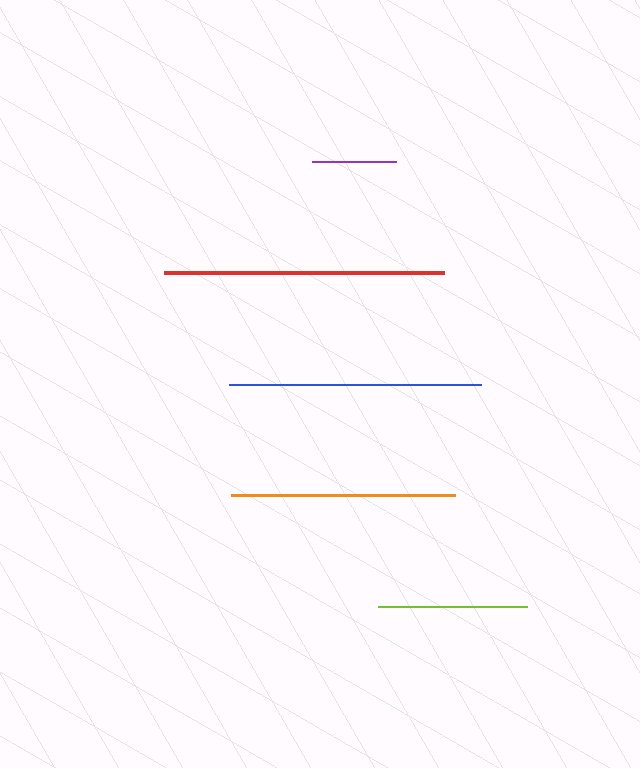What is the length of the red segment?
The red segment is approximately 280 pixels long.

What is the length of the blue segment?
The blue segment is approximately 252 pixels long.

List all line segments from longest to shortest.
From longest to shortest: red, blue, orange, lime, purple.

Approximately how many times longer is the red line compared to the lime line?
The red line is approximately 1.9 times the length of the lime line.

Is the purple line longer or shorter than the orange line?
The orange line is longer than the purple line.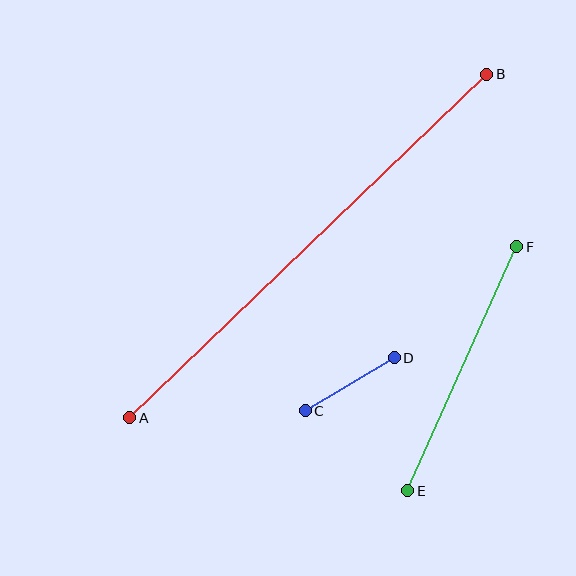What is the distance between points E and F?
The distance is approximately 267 pixels.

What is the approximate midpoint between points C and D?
The midpoint is at approximately (350, 384) pixels.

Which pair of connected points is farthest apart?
Points A and B are farthest apart.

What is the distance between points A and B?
The distance is approximately 495 pixels.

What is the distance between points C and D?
The distance is approximately 103 pixels.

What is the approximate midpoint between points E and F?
The midpoint is at approximately (462, 369) pixels.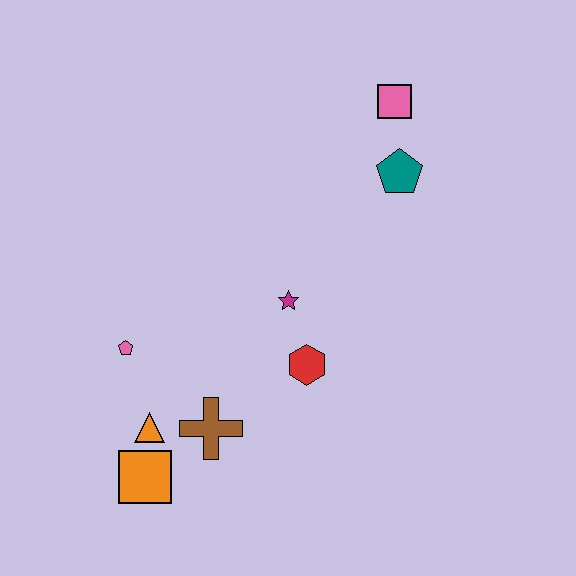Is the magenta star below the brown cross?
No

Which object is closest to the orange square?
The orange triangle is closest to the orange square.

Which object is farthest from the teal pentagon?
The orange square is farthest from the teal pentagon.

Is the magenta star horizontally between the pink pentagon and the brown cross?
No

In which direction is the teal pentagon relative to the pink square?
The teal pentagon is below the pink square.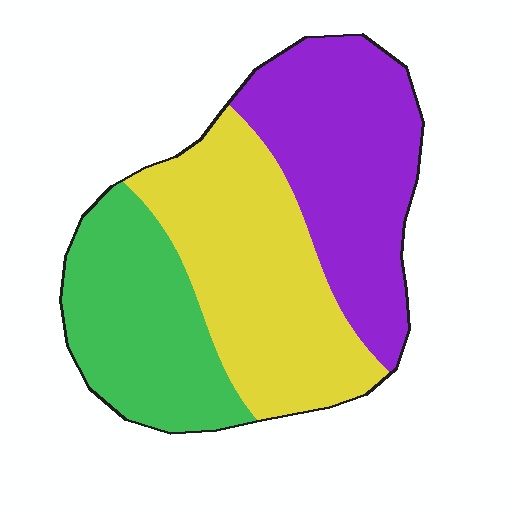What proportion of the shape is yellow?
Yellow takes up between a third and a half of the shape.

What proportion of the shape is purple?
Purple covers roughly 35% of the shape.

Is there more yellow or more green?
Yellow.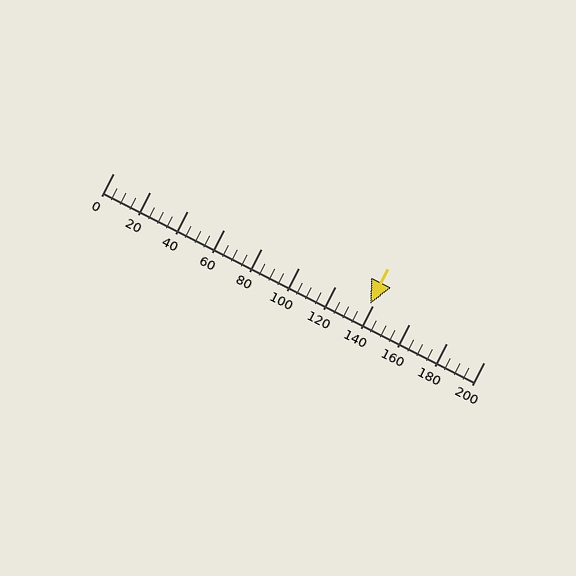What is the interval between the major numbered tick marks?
The major tick marks are spaced 20 units apart.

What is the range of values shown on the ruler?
The ruler shows values from 0 to 200.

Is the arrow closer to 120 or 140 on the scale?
The arrow is closer to 140.